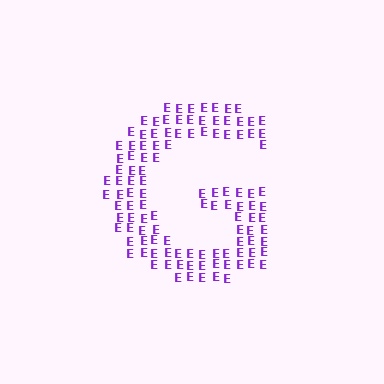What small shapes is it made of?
It is made of small letter E's.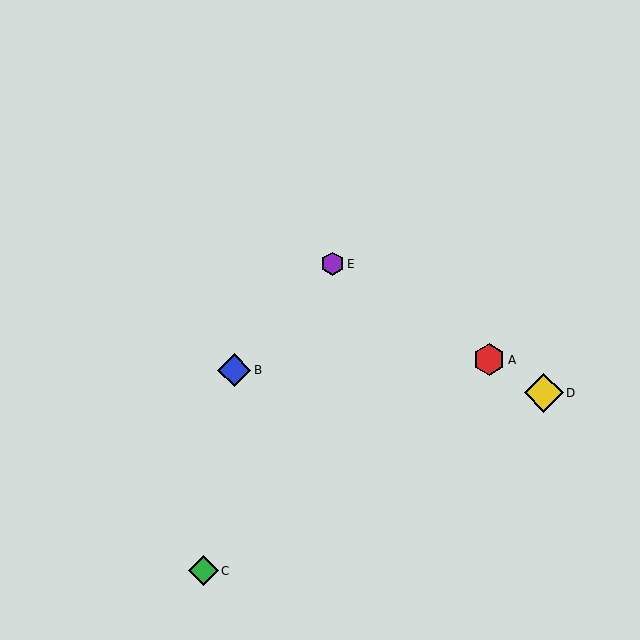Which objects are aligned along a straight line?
Objects A, D, E are aligned along a straight line.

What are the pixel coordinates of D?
Object D is at (544, 393).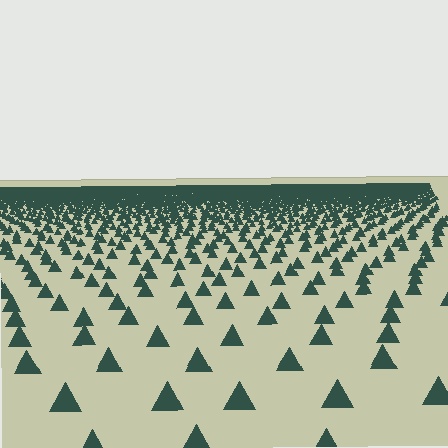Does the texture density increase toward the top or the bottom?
Density increases toward the top.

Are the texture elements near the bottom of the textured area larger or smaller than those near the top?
Larger. Near the bottom, elements are closer to the viewer and appear at a bigger on-screen size.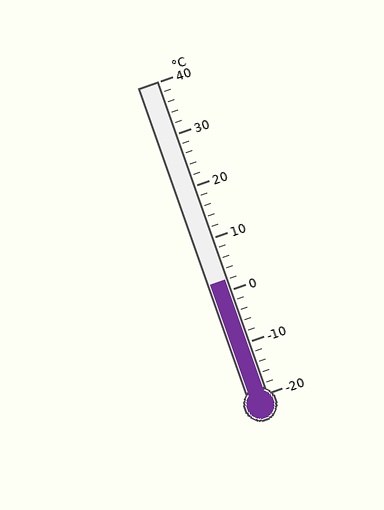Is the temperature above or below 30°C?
The temperature is below 30°C.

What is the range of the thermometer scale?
The thermometer scale ranges from -20°C to 40°C.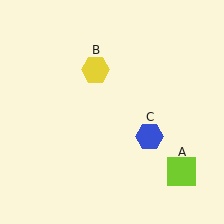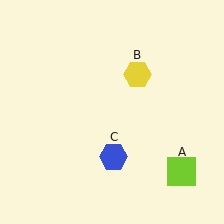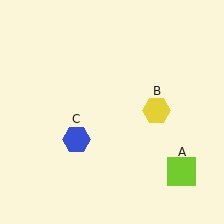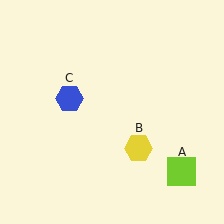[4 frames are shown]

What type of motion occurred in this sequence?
The yellow hexagon (object B), blue hexagon (object C) rotated clockwise around the center of the scene.